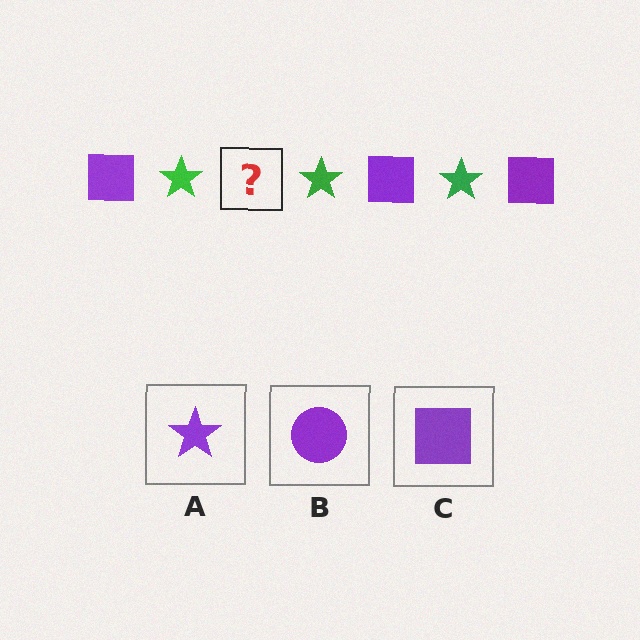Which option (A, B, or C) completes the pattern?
C.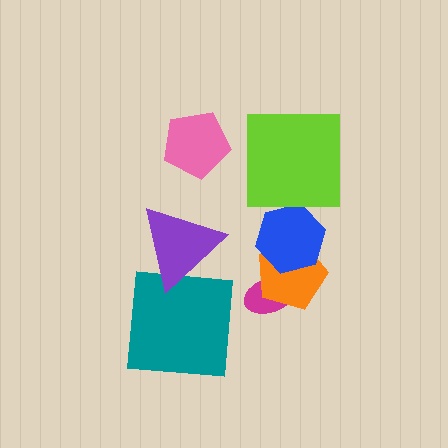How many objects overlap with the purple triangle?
1 object overlaps with the purple triangle.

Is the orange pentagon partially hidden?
Yes, it is partially covered by another shape.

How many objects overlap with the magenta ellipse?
1 object overlaps with the magenta ellipse.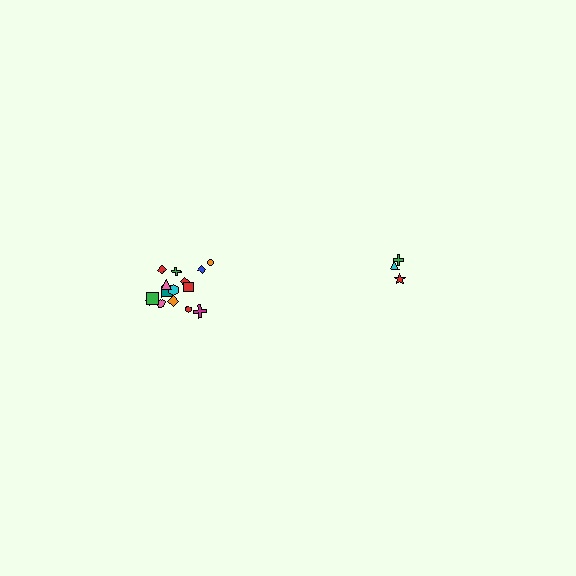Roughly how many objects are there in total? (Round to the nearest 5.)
Roughly 20 objects in total.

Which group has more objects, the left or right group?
The left group.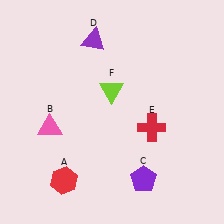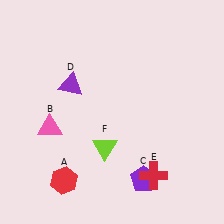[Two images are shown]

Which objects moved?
The objects that moved are: the purple triangle (D), the red cross (E), the lime triangle (F).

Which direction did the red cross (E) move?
The red cross (E) moved down.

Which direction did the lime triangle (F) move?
The lime triangle (F) moved down.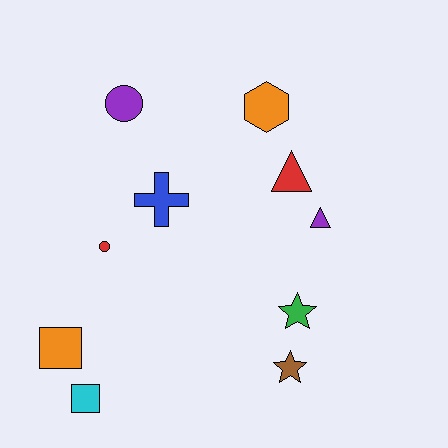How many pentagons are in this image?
There are no pentagons.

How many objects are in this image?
There are 10 objects.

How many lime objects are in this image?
There are no lime objects.